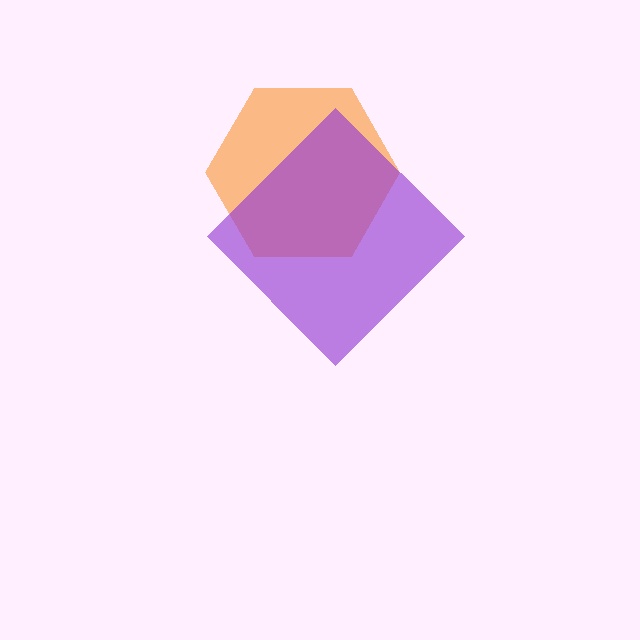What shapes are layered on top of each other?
The layered shapes are: an orange hexagon, a purple diamond.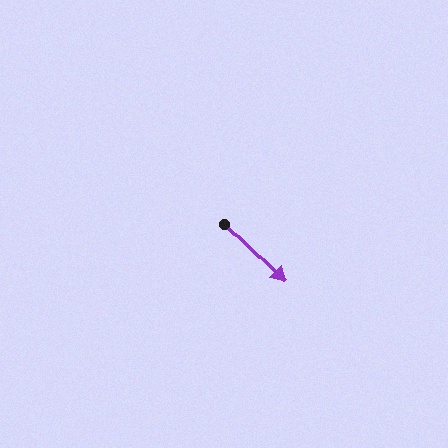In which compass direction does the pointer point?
Southeast.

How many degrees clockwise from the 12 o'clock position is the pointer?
Approximately 135 degrees.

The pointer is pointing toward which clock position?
Roughly 5 o'clock.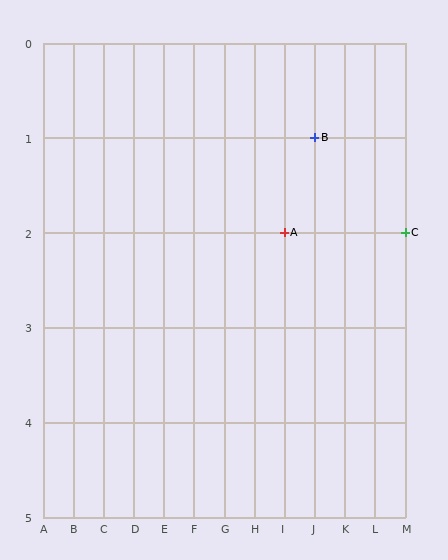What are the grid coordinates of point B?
Point B is at grid coordinates (J, 1).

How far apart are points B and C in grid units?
Points B and C are 3 columns and 1 row apart (about 3.2 grid units diagonally).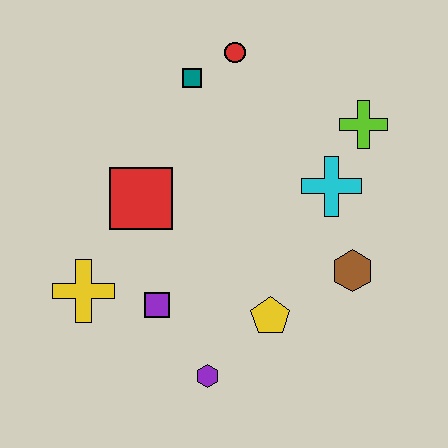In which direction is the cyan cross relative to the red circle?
The cyan cross is below the red circle.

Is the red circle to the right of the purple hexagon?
Yes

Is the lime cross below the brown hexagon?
No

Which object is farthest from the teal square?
The purple hexagon is farthest from the teal square.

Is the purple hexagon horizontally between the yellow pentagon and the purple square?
Yes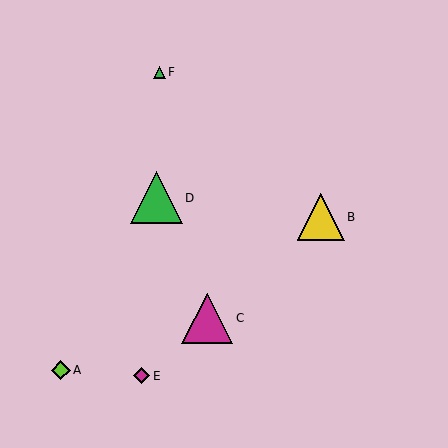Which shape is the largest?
The green triangle (labeled D) is the largest.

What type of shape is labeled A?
Shape A is a lime diamond.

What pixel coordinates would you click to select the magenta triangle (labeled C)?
Click at (207, 319) to select the magenta triangle C.